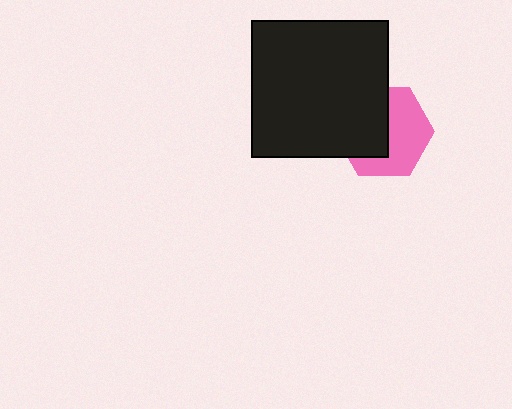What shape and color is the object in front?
The object in front is a black square.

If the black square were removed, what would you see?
You would see the complete pink hexagon.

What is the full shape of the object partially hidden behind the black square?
The partially hidden object is a pink hexagon.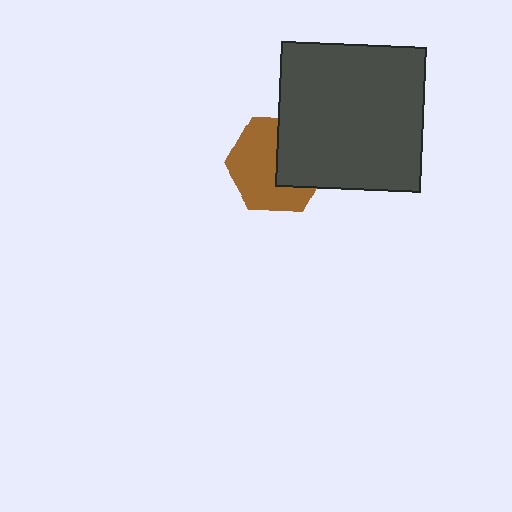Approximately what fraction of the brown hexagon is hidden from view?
Roughly 41% of the brown hexagon is hidden behind the dark gray square.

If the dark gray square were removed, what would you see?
You would see the complete brown hexagon.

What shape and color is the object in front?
The object in front is a dark gray square.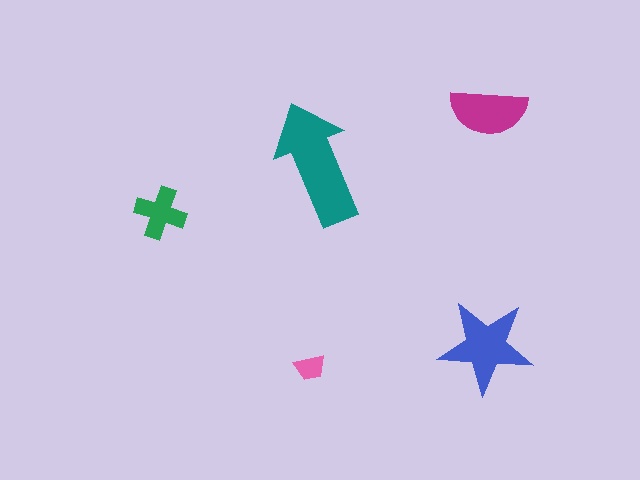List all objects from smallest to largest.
The pink trapezoid, the green cross, the magenta semicircle, the blue star, the teal arrow.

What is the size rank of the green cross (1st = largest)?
4th.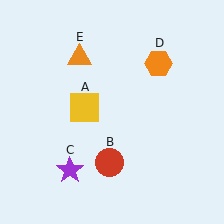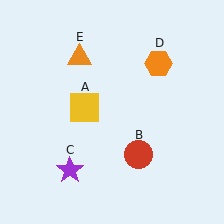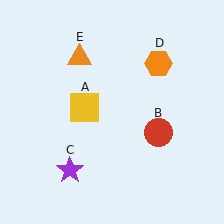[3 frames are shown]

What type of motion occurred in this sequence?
The red circle (object B) rotated counterclockwise around the center of the scene.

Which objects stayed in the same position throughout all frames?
Yellow square (object A) and purple star (object C) and orange hexagon (object D) and orange triangle (object E) remained stationary.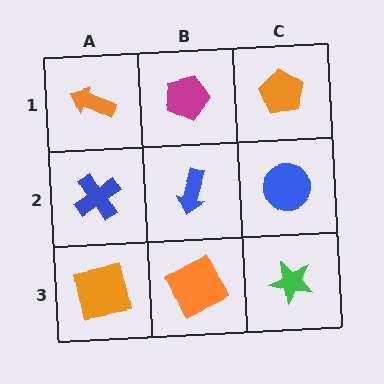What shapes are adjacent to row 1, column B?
A blue arrow (row 2, column B), an orange arrow (row 1, column A), an orange pentagon (row 1, column C).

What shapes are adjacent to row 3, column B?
A blue arrow (row 2, column B), an orange square (row 3, column A), a green star (row 3, column C).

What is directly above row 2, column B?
A magenta pentagon.